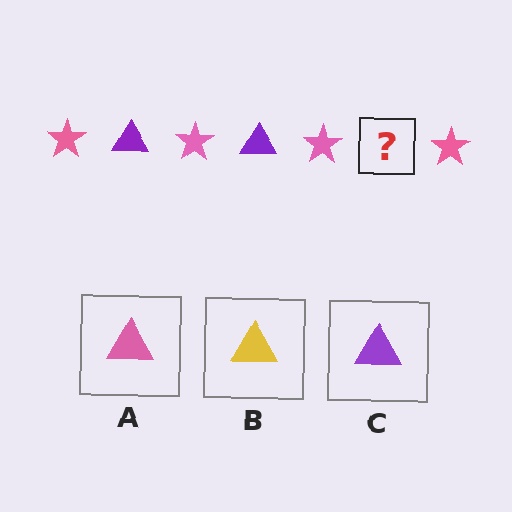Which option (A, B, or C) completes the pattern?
C.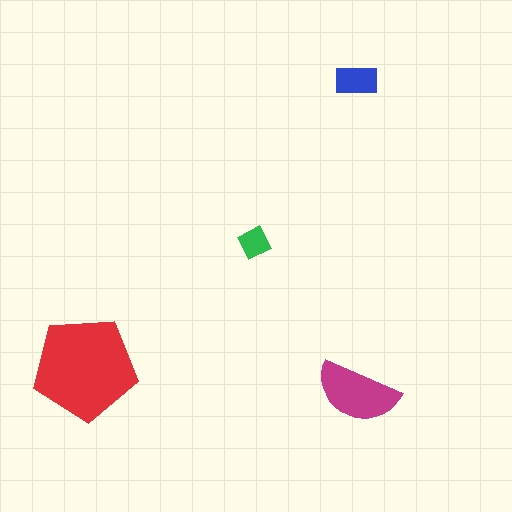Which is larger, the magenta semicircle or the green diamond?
The magenta semicircle.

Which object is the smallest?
The green diamond.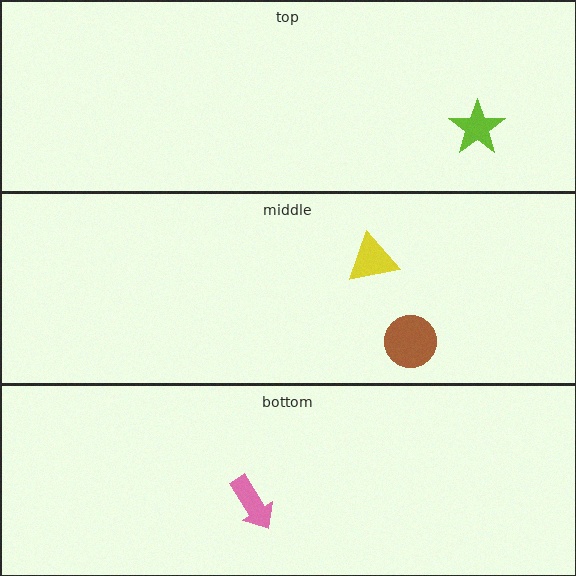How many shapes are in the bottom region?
1.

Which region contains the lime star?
The top region.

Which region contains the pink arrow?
The bottom region.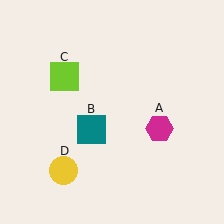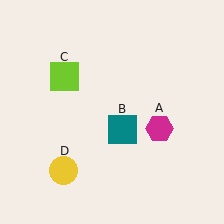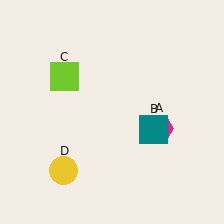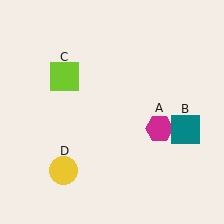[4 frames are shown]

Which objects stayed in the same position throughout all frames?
Magenta hexagon (object A) and lime square (object C) and yellow circle (object D) remained stationary.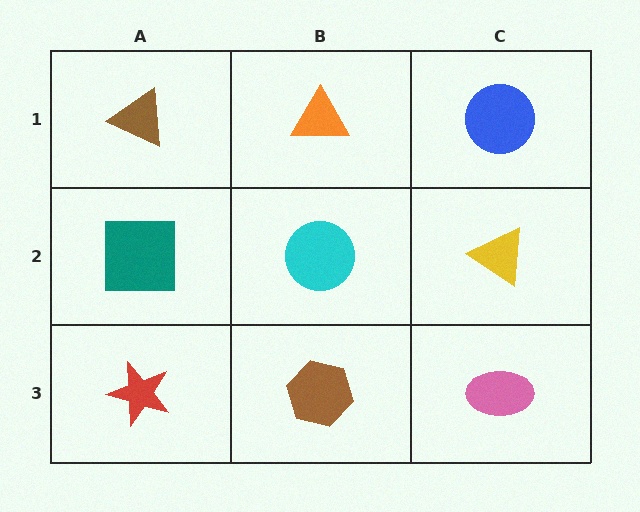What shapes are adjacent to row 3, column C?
A yellow triangle (row 2, column C), a brown hexagon (row 3, column B).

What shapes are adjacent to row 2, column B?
An orange triangle (row 1, column B), a brown hexagon (row 3, column B), a teal square (row 2, column A), a yellow triangle (row 2, column C).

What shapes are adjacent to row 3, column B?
A cyan circle (row 2, column B), a red star (row 3, column A), a pink ellipse (row 3, column C).